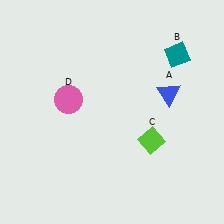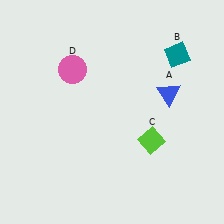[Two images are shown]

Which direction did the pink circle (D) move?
The pink circle (D) moved up.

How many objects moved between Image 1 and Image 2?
1 object moved between the two images.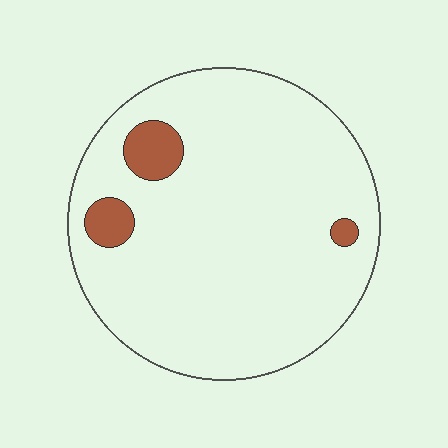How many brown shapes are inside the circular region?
3.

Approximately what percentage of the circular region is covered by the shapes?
Approximately 5%.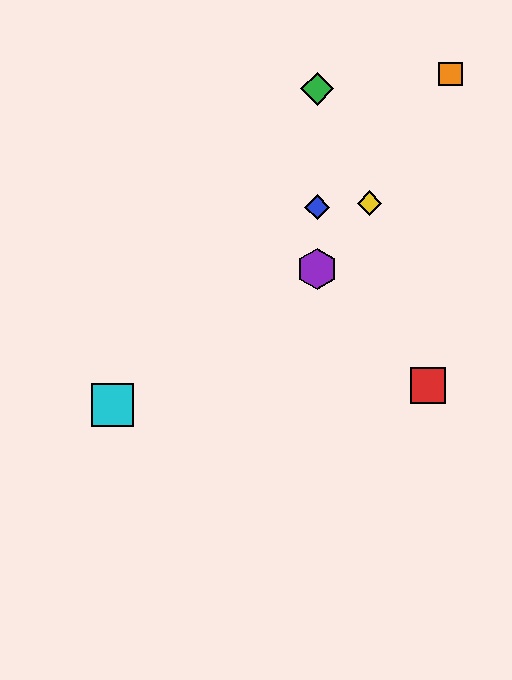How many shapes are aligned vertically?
3 shapes (the blue diamond, the green diamond, the purple hexagon) are aligned vertically.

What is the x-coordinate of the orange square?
The orange square is at x≈451.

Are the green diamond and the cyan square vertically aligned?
No, the green diamond is at x≈317 and the cyan square is at x≈113.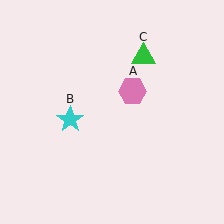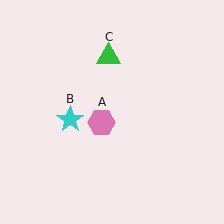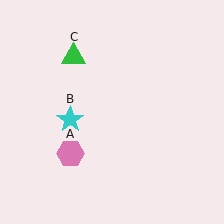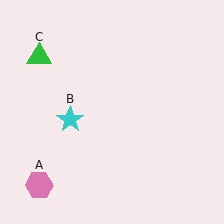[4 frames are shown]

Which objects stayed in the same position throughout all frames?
Cyan star (object B) remained stationary.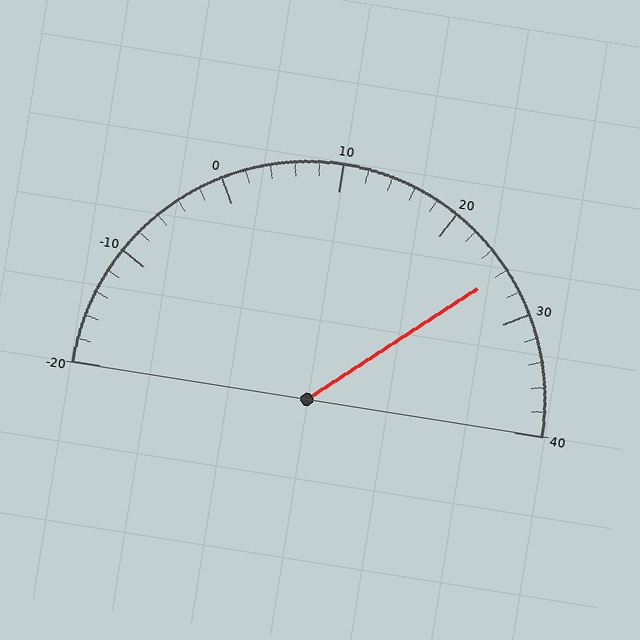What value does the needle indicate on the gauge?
The needle indicates approximately 26.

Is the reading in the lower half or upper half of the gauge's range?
The reading is in the upper half of the range (-20 to 40).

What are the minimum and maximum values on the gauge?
The gauge ranges from -20 to 40.